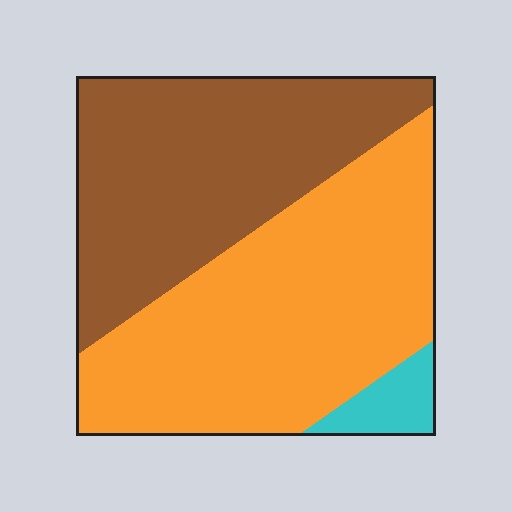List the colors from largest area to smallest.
From largest to smallest: orange, brown, cyan.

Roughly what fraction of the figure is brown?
Brown covers about 45% of the figure.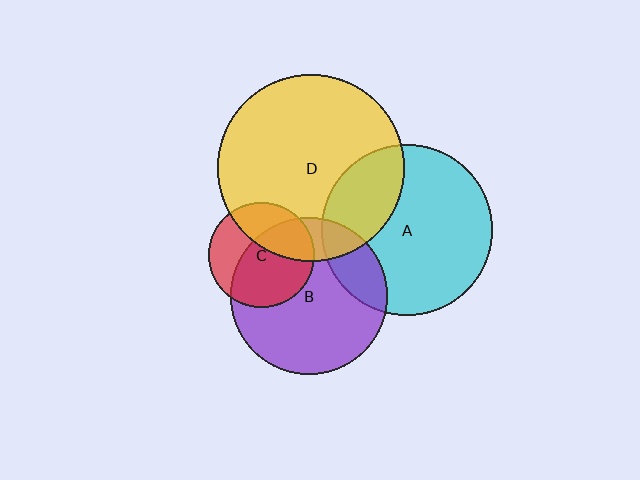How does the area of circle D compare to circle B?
Approximately 1.4 times.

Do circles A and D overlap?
Yes.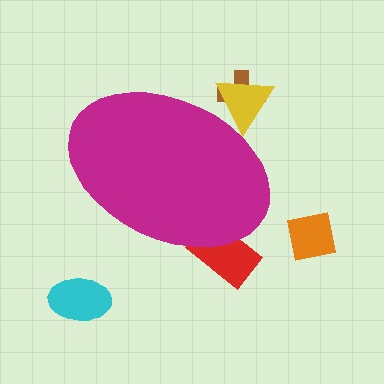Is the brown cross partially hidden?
Yes, the brown cross is partially hidden behind the magenta ellipse.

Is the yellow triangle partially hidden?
Yes, the yellow triangle is partially hidden behind the magenta ellipse.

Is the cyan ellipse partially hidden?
No, the cyan ellipse is fully visible.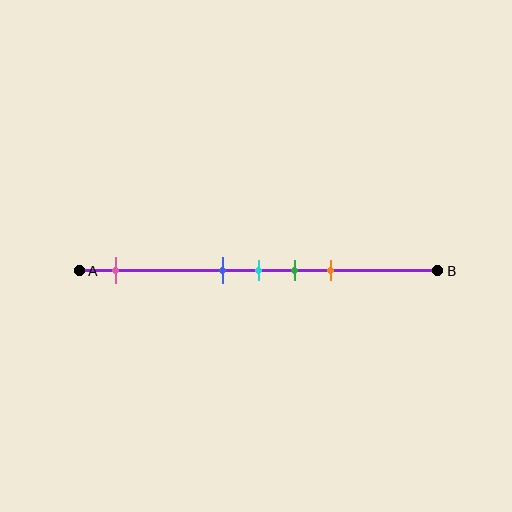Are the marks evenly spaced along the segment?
No, the marks are not evenly spaced.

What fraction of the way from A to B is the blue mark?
The blue mark is approximately 40% (0.4) of the way from A to B.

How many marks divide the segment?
There are 5 marks dividing the segment.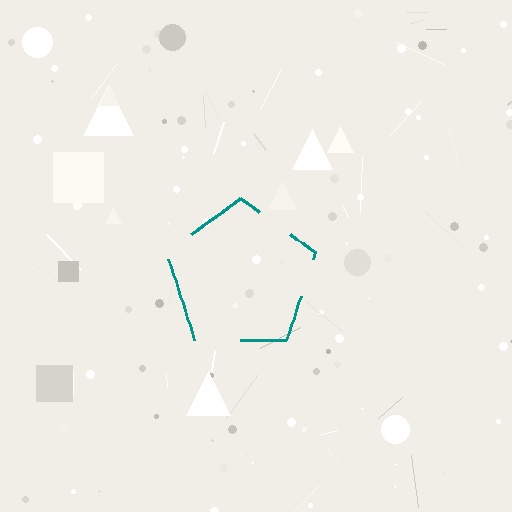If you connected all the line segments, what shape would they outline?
They would outline a pentagon.